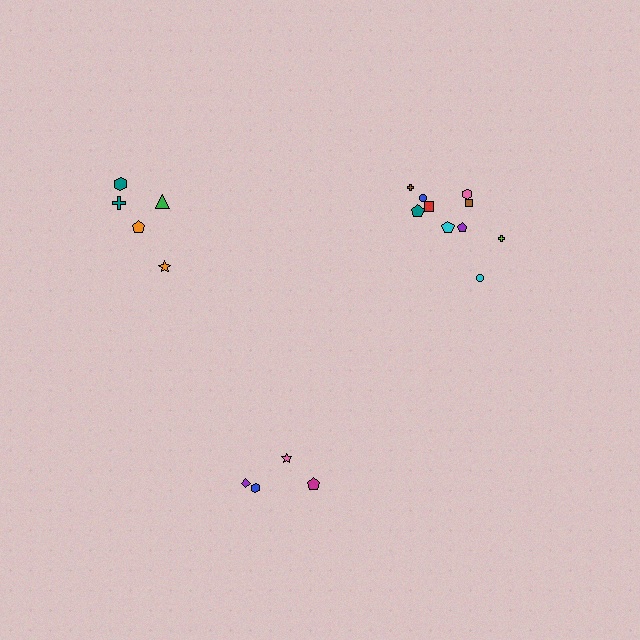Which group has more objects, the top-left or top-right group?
The top-right group.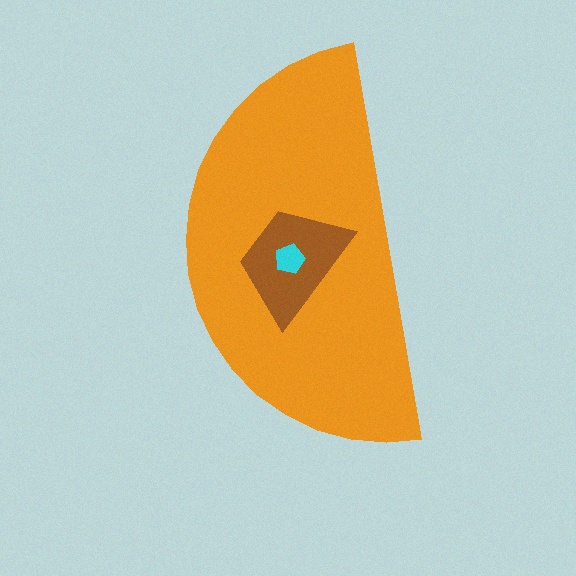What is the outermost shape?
The orange semicircle.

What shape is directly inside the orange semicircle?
The brown trapezoid.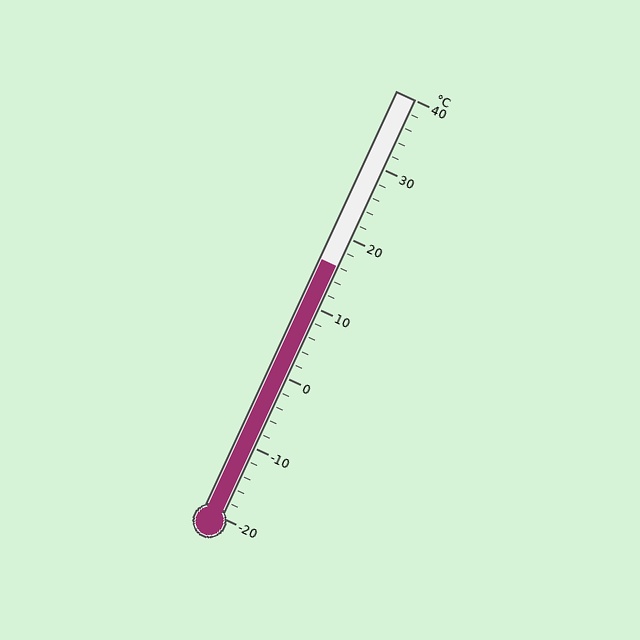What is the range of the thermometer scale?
The thermometer scale ranges from -20°C to 40°C.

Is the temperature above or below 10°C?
The temperature is above 10°C.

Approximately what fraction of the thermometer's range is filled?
The thermometer is filled to approximately 60% of its range.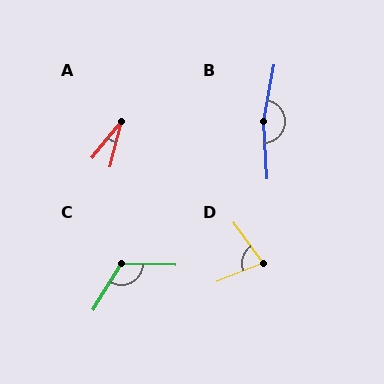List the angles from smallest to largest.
A (25°), D (76°), C (120°), B (166°).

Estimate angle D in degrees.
Approximately 76 degrees.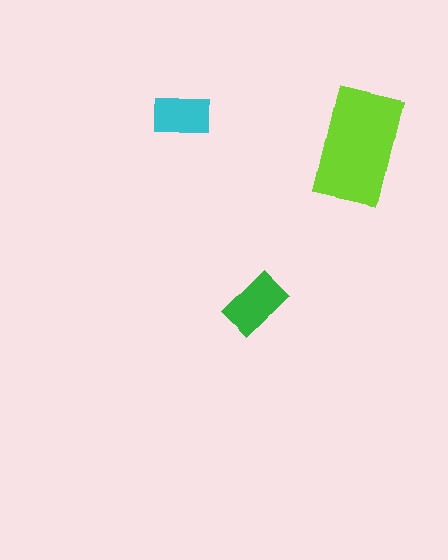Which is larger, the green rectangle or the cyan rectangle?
The green one.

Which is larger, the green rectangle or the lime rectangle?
The lime one.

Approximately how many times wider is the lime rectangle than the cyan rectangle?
About 2 times wider.